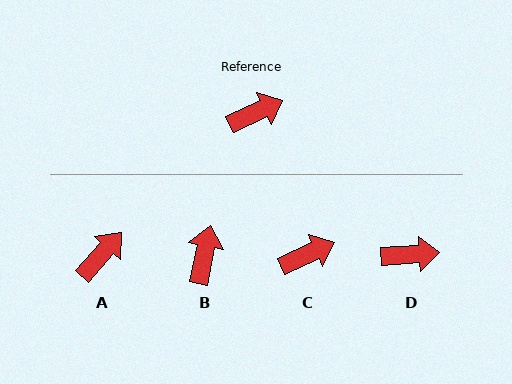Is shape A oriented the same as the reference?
No, it is off by about 22 degrees.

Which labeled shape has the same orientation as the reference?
C.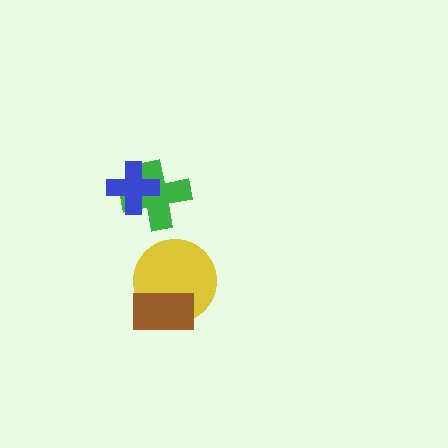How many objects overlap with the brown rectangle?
1 object overlaps with the brown rectangle.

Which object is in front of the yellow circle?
The brown rectangle is in front of the yellow circle.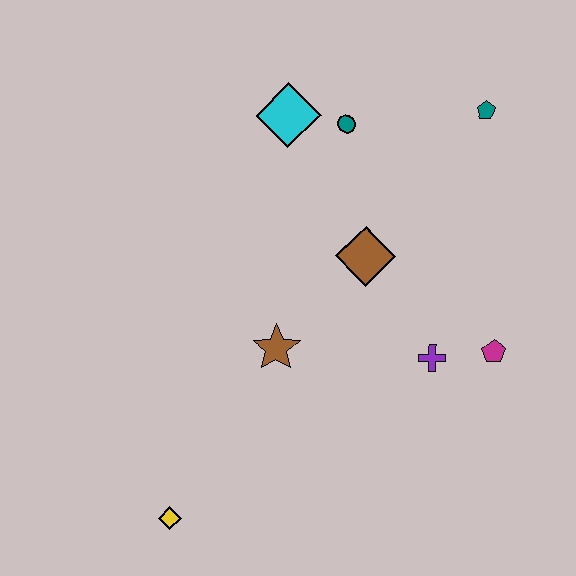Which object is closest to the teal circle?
The cyan diamond is closest to the teal circle.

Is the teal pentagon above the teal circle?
Yes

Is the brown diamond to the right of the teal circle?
Yes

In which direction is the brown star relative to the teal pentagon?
The brown star is below the teal pentagon.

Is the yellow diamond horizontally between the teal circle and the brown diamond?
No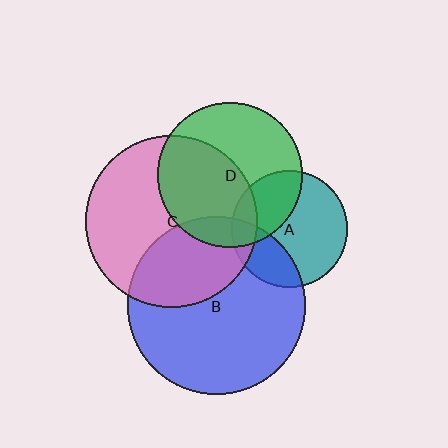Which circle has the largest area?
Circle B (blue).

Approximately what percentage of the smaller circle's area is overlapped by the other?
Approximately 50%.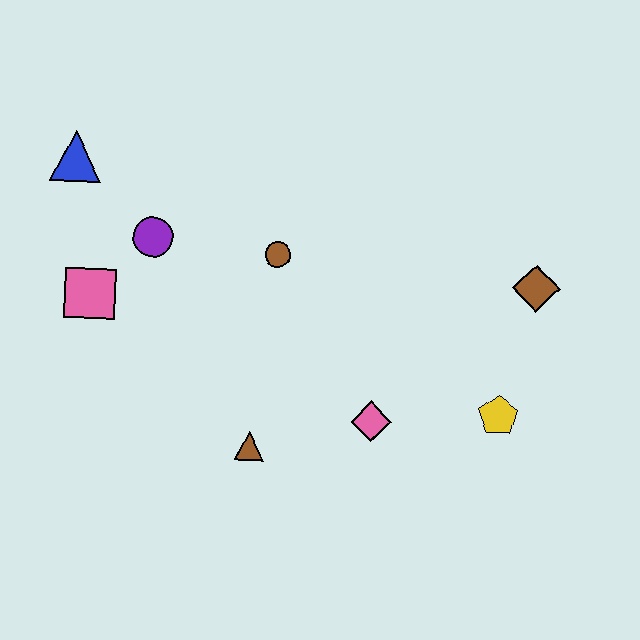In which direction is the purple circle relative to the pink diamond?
The purple circle is to the left of the pink diamond.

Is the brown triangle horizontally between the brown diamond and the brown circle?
No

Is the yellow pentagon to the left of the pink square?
No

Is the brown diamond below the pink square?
No